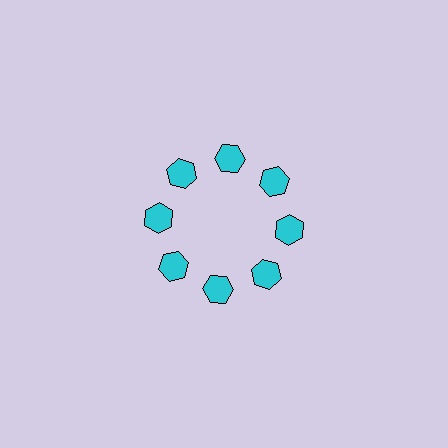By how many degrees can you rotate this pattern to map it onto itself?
The pattern maps onto itself every 45 degrees of rotation.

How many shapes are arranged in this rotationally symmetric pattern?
There are 8 shapes, arranged in 8 groups of 1.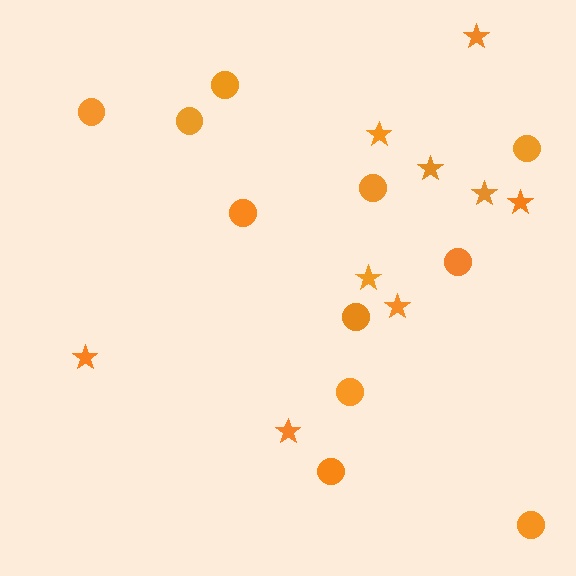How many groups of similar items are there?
There are 2 groups: one group of circles (11) and one group of stars (9).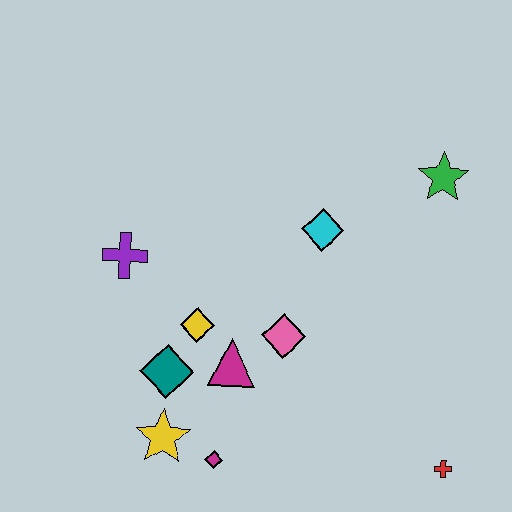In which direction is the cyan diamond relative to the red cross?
The cyan diamond is above the red cross.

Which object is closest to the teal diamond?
The yellow diamond is closest to the teal diamond.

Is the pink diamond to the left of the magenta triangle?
No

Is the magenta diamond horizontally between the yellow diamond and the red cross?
Yes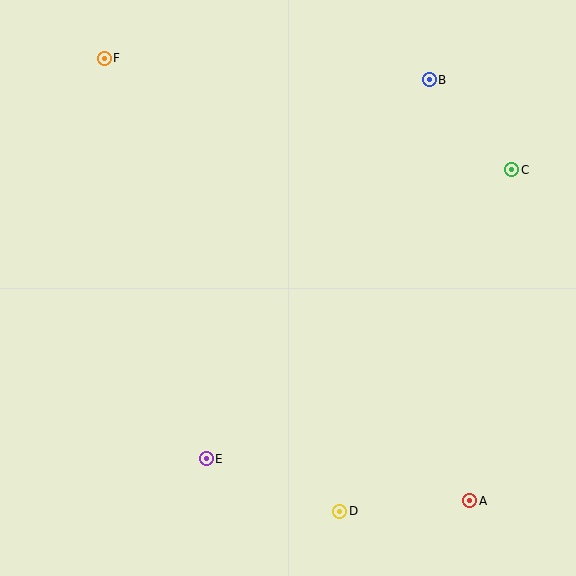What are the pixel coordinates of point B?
Point B is at (429, 80).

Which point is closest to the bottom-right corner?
Point A is closest to the bottom-right corner.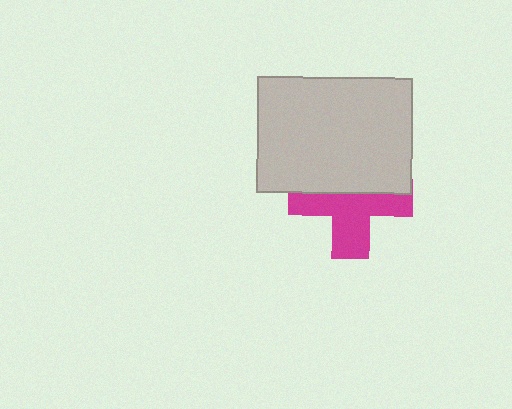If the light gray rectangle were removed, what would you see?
You would see the complete magenta cross.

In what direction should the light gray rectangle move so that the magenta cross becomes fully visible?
The light gray rectangle should move up. That is the shortest direction to clear the overlap and leave the magenta cross fully visible.